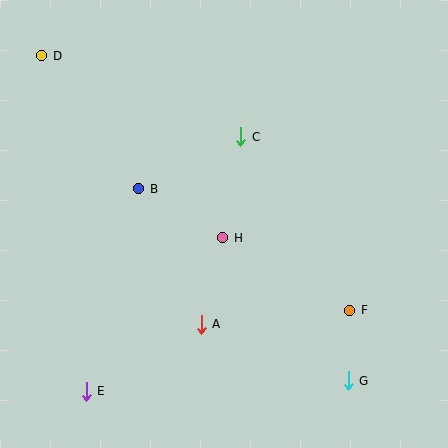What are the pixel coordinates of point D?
Point D is at (42, 56).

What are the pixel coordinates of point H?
Point H is at (223, 238).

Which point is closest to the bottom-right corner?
Point G is closest to the bottom-right corner.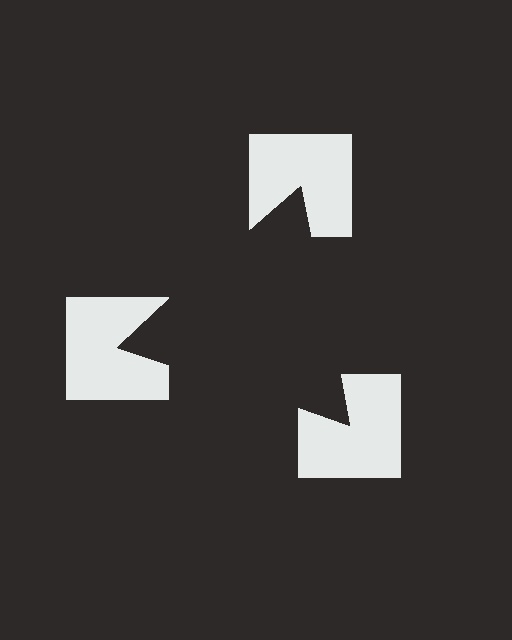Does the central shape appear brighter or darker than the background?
It typically appears slightly darker than the background, even though no actual brightness change is drawn.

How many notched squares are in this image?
There are 3 — one at each vertex of the illusory triangle.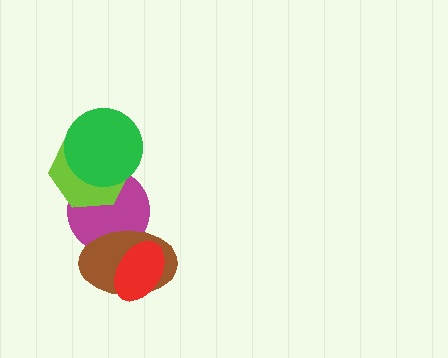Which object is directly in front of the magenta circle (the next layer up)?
The brown ellipse is directly in front of the magenta circle.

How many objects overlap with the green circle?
2 objects overlap with the green circle.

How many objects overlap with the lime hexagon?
2 objects overlap with the lime hexagon.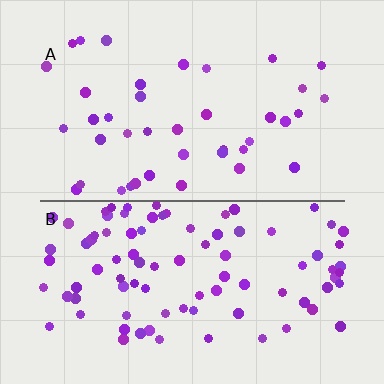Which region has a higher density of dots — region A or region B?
B (the bottom).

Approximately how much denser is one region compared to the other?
Approximately 2.3× — region B over region A.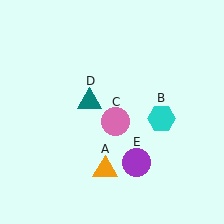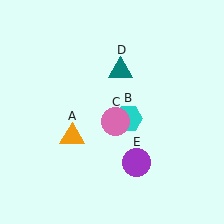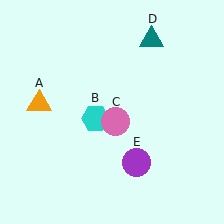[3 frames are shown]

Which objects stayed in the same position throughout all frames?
Pink circle (object C) and purple circle (object E) remained stationary.